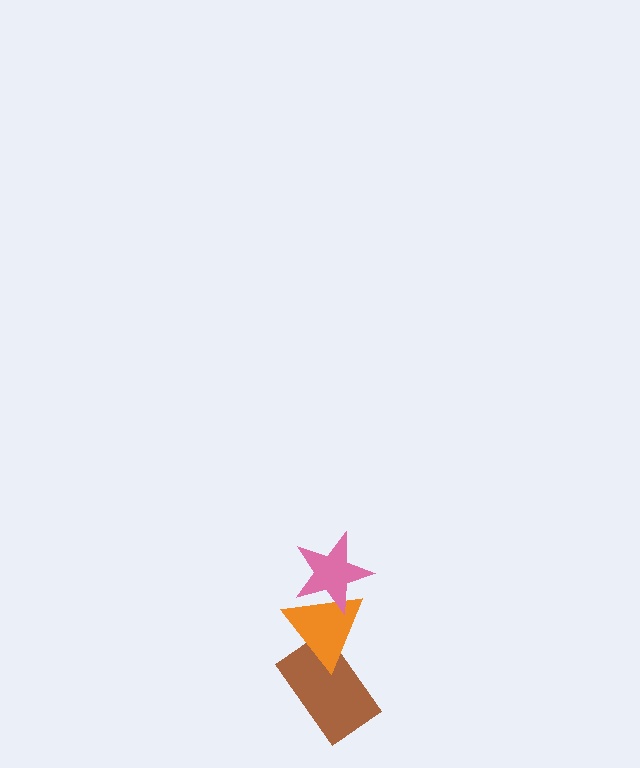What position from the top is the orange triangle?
The orange triangle is 2nd from the top.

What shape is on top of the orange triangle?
The pink star is on top of the orange triangle.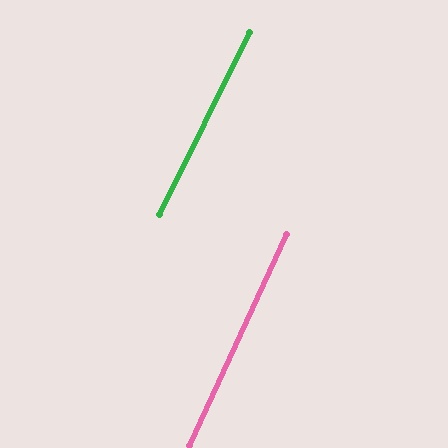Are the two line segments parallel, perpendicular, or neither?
Parallel — their directions differ by only 1.8°.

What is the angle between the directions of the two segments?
Approximately 2 degrees.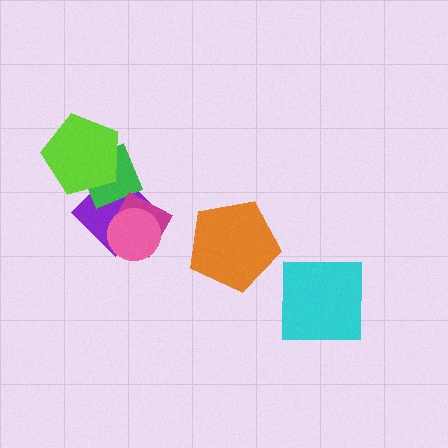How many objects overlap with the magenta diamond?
3 objects overlap with the magenta diamond.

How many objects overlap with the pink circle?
2 objects overlap with the pink circle.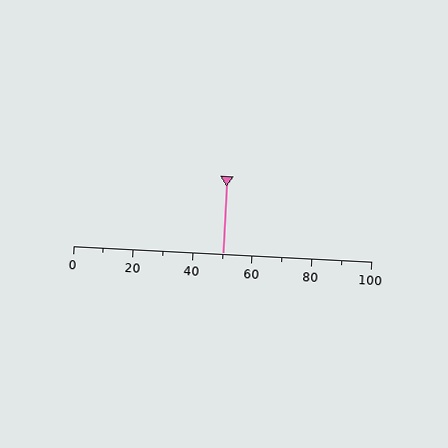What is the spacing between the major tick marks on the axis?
The major ticks are spaced 20 apart.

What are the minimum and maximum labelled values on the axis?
The axis runs from 0 to 100.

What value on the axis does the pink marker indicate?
The marker indicates approximately 50.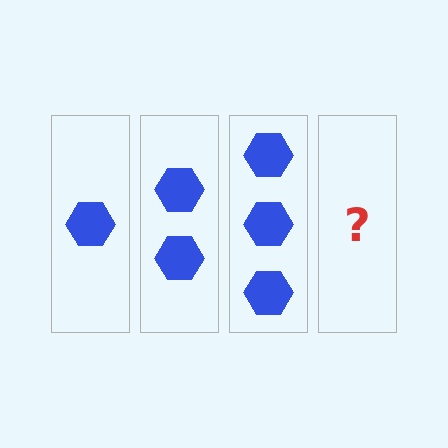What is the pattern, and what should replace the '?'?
The pattern is that each step adds one more hexagon. The '?' should be 4 hexagons.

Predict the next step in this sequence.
The next step is 4 hexagons.